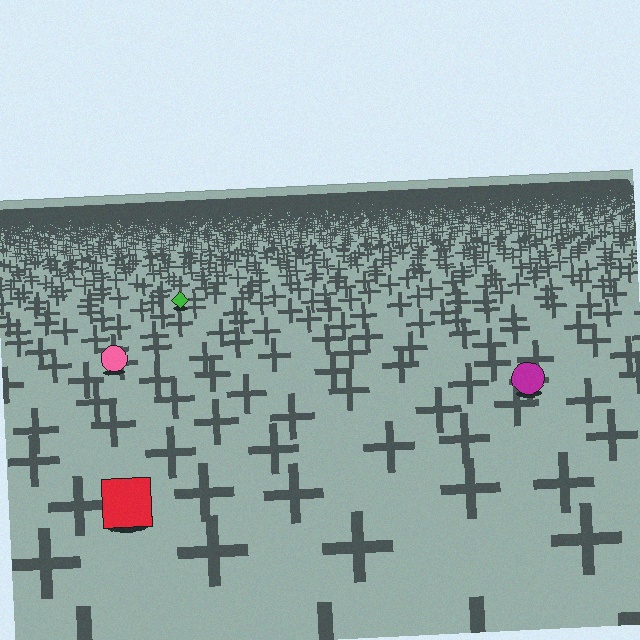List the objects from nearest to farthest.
From nearest to farthest: the red square, the magenta circle, the pink circle, the green diamond.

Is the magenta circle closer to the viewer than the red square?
No. The red square is closer — you can tell from the texture gradient: the ground texture is coarser near it.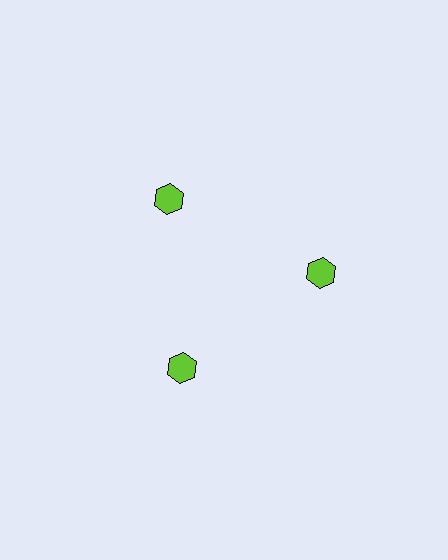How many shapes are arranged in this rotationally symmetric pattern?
There are 3 shapes, arranged in 3 groups of 1.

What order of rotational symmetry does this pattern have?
This pattern has 3-fold rotational symmetry.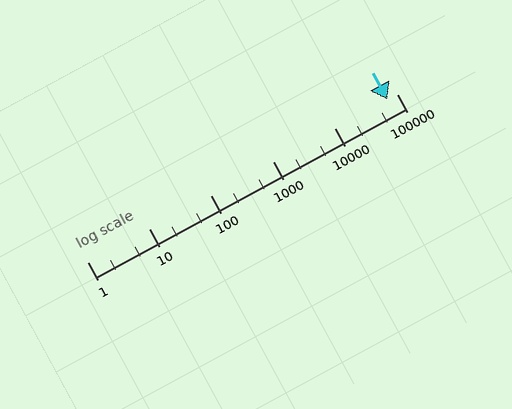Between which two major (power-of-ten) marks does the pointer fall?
The pointer is between 10000 and 100000.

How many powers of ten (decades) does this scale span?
The scale spans 5 decades, from 1 to 100000.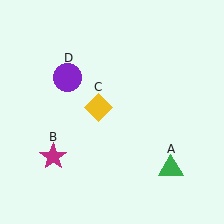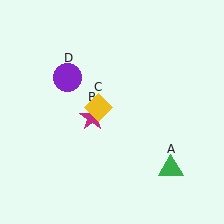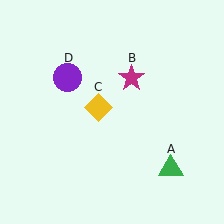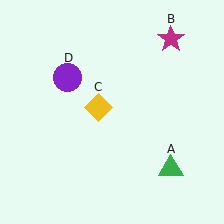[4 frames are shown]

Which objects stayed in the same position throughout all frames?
Green triangle (object A) and yellow diamond (object C) and purple circle (object D) remained stationary.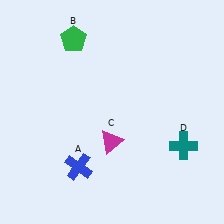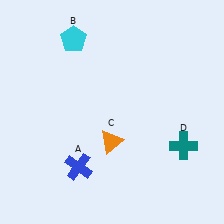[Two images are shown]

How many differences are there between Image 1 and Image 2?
There are 2 differences between the two images.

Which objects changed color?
B changed from green to cyan. C changed from magenta to orange.